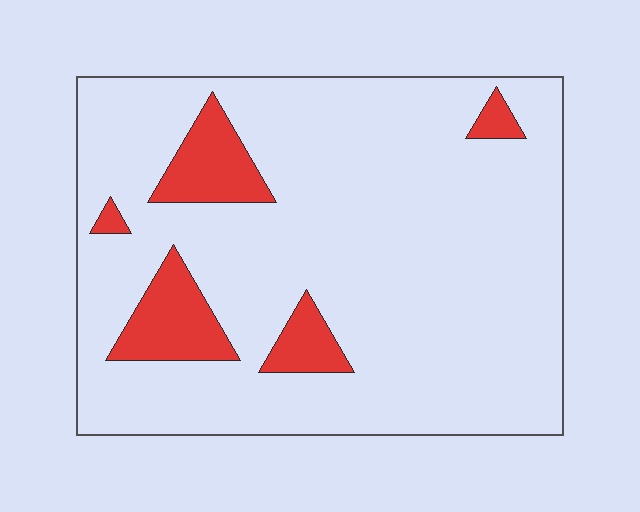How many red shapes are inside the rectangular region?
5.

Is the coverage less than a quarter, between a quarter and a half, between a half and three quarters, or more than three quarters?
Less than a quarter.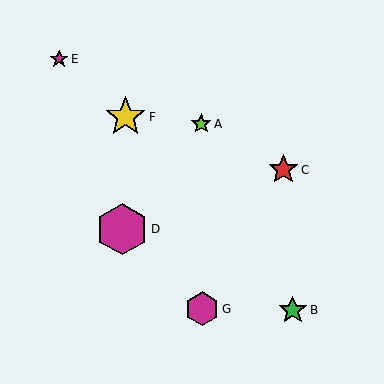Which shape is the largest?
The magenta hexagon (labeled D) is the largest.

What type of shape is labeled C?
Shape C is a red star.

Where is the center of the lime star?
The center of the lime star is at (201, 124).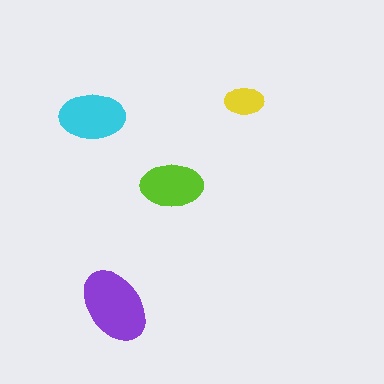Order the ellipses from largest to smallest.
the purple one, the cyan one, the lime one, the yellow one.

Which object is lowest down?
The purple ellipse is bottommost.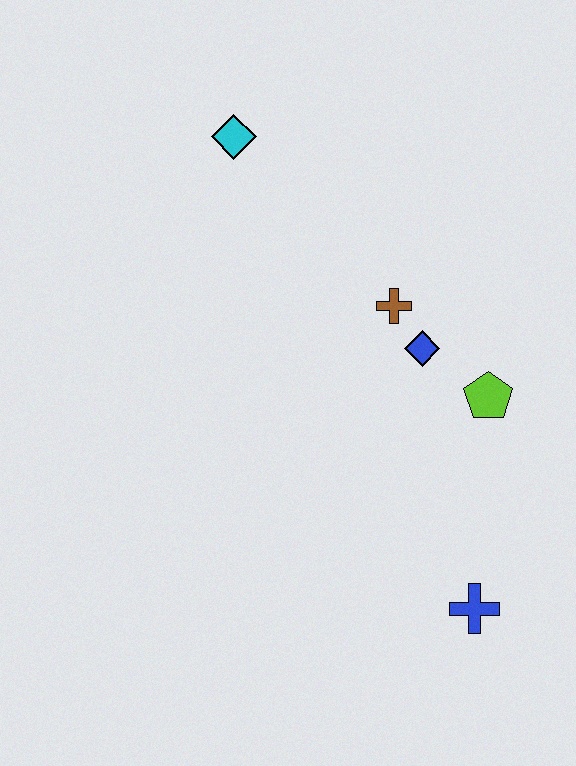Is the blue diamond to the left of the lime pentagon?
Yes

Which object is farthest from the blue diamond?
The cyan diamond is farthest from the blue diamond.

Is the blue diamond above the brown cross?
No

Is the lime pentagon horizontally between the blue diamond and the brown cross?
No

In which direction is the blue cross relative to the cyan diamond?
The blue cross is below the cyan diamond.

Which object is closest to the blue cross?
The lime pentagon is closest to the blue cross.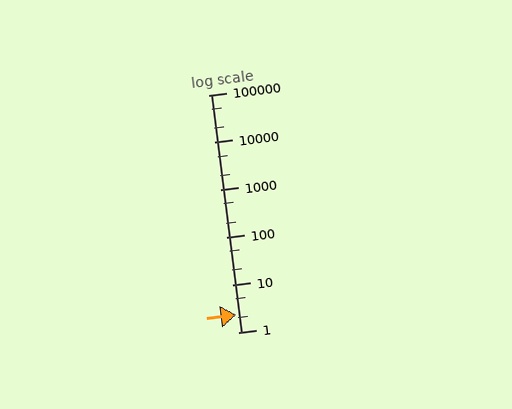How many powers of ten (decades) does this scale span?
The scale spans 5 decades, from 1 to 100000.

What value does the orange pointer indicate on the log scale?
The pointer indicates approximately 2.3.